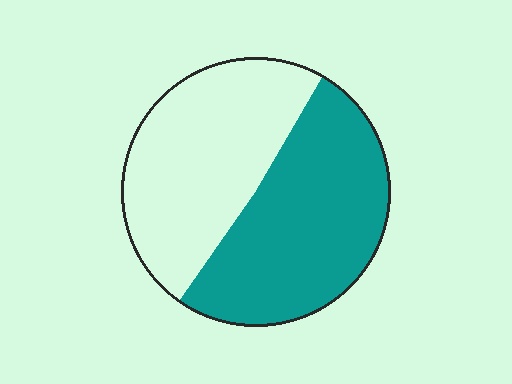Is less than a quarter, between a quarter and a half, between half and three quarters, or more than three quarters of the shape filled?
Between half and three quarters.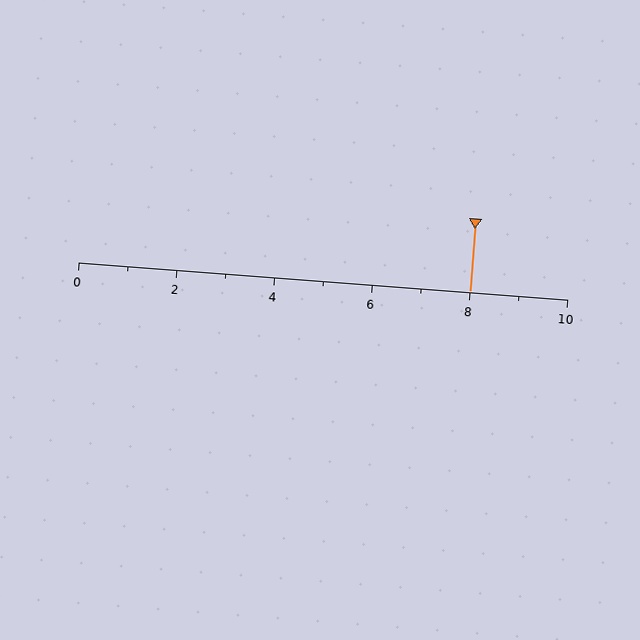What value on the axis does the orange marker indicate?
The marker indicates approximately 8.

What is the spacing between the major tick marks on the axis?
The major ticks are spaced 2 apart.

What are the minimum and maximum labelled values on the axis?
The axis runs from 0 to 10.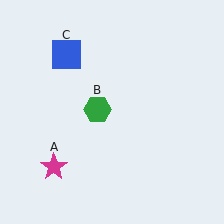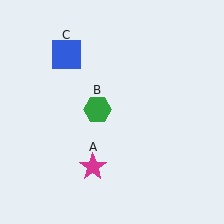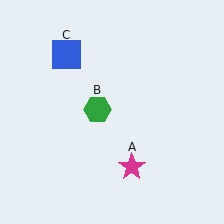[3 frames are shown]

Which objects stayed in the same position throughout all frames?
Green hexagon (object B) and blue square (object C) remained stationary.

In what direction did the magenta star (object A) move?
The magenta star (object A) moved right.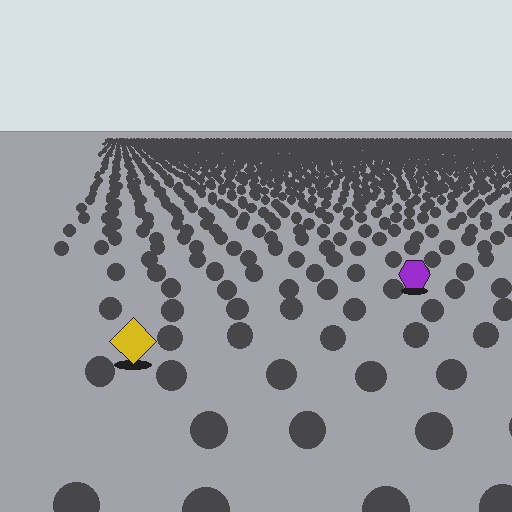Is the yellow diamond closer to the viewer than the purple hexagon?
Yes. The yellow diamond is closer — you can tell from the texture gradient: the ground texture is coarser near it.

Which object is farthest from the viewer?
The purple hexagon is farthest from the viewer. It appears smaller and the ground texture around it is denser.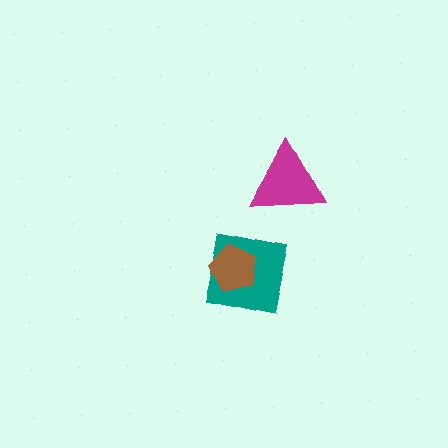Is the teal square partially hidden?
Yes, it is partially covered by another shape.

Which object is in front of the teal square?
The brown pentagon is in front of the teal square.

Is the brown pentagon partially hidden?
No, no other shape covers it.